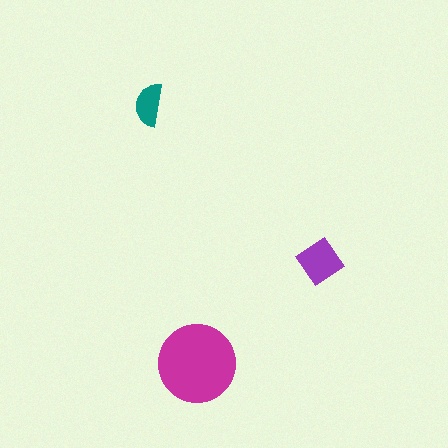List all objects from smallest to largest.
The teal semicircle, the purple diamond, the magenta circle.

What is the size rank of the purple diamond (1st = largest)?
2nd.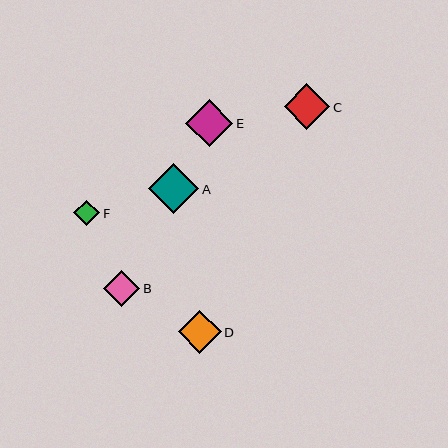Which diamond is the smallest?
Diamond F is the smallest with a size of approximately 26 pixels.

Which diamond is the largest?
Diamond A is the largest with a size of approximately 50 pixels.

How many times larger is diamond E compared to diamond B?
Diamond E is approximately 1.3 times the size of diamond B.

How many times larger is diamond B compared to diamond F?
Diamond B is approximately 1.4 times the size of diamond F.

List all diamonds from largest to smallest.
From largest to smallest: A, E, C, D, B, F.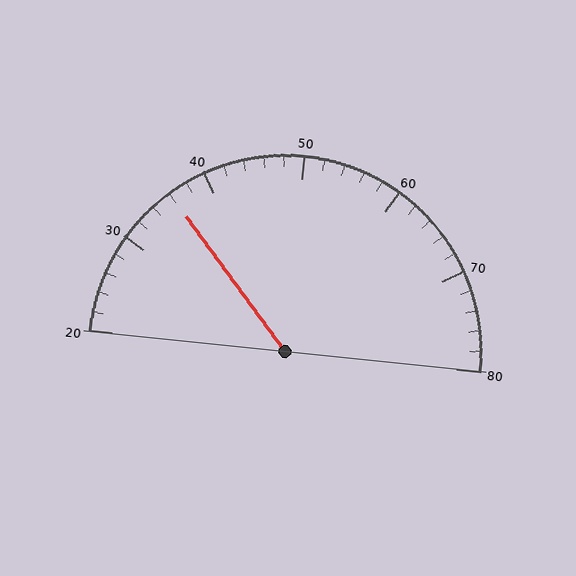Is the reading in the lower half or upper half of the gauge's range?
The reading is in the lower half of the range (20 to 80).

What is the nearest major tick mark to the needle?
The nearest major tick mark is 40.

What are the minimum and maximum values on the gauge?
The gauge ranges from 20 to 80.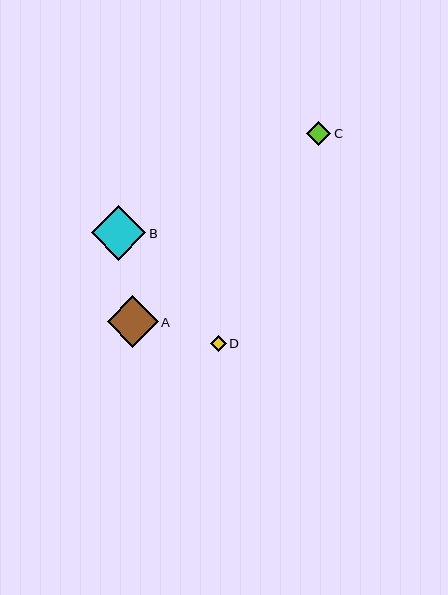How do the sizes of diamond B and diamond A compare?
Diamond B and diamond A are approximately the same size.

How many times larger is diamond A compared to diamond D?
Diamond A is approximately 3.4 times the size of diamond D.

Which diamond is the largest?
Diamond B is the largest with a size of approximately 54 pixels.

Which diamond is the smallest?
Diamond D is the smallest with a size of approximately 15 pixels.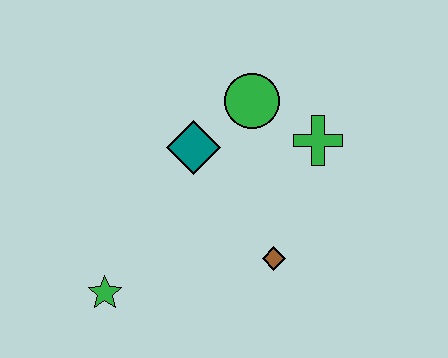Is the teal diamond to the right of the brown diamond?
No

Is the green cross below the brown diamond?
No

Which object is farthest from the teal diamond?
The green star is farthest from the teal diamond.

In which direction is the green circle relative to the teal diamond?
The green circle is to the right of the teal diamond.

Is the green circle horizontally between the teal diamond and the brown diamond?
Yes